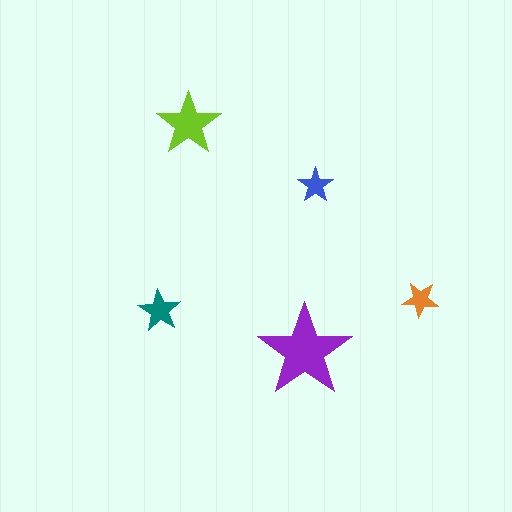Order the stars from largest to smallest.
the purple one, the lime one, the teal one, the orange one, the blue one.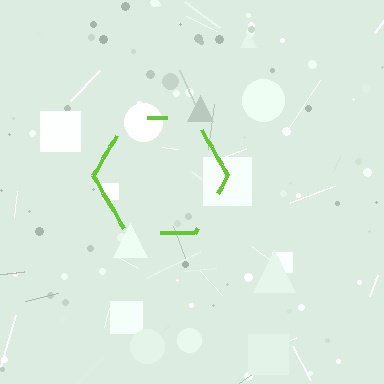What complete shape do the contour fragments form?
The contour fragments form a hexagon.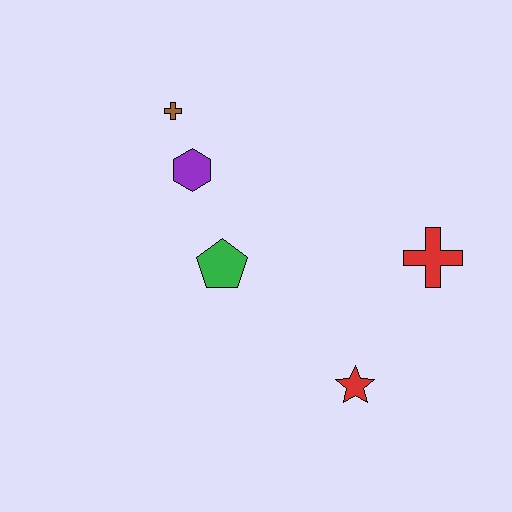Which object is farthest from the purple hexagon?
The red star is farthest from the purple hexagon.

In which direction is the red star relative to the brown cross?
The red star is below the brown cross.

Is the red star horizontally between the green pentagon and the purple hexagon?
No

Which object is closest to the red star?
The red cross is closest to the red star.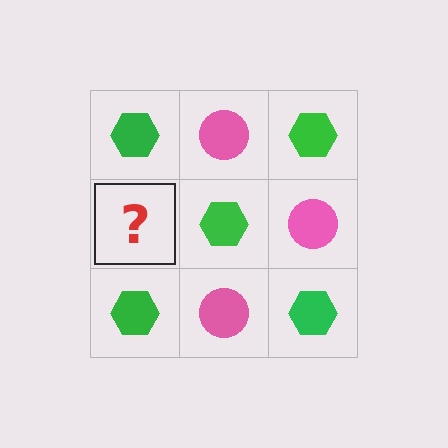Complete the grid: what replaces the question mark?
The question mark should be replaced with a pink circle.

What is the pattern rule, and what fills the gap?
The rule is that it alternates green hexagon and pink circle in a checkerboard pattern. The gap should be filled with a pink circle.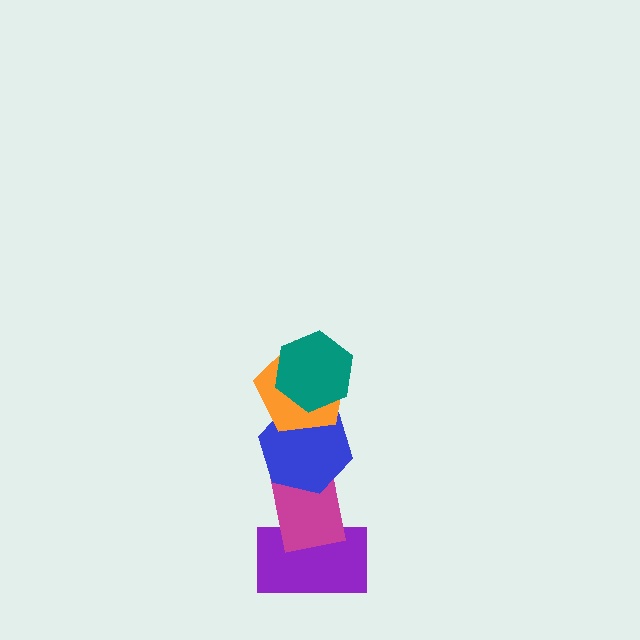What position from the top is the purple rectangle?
The purple rectangle is 5th from the top.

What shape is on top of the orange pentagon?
The teal hexagon is on top of the orange pentagon.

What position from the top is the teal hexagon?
The teal hexagon is 1st from the top.